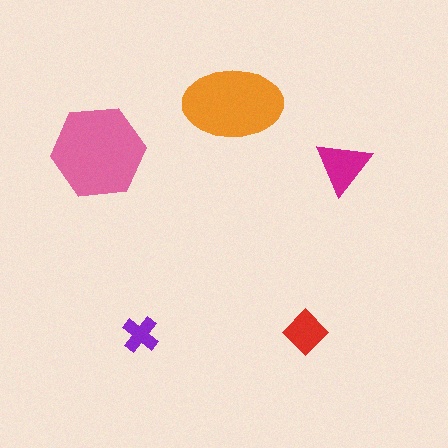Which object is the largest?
The pink hexagon.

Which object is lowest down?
The purple cross is bottommost.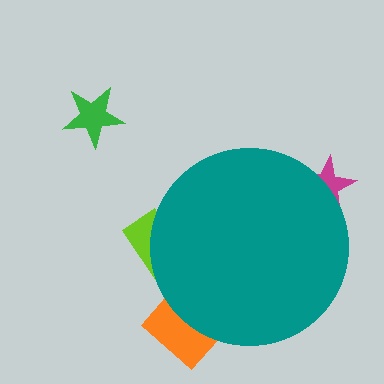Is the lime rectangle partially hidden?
Yes, the lime rectangle is partially hidden behind the teal circle.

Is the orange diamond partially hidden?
Yes, the orange diamond is partially hidden behind the teal circle.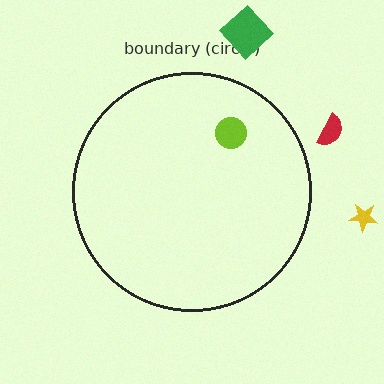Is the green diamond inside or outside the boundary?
Outside.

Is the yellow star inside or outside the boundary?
Outside.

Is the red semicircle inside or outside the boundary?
Outside.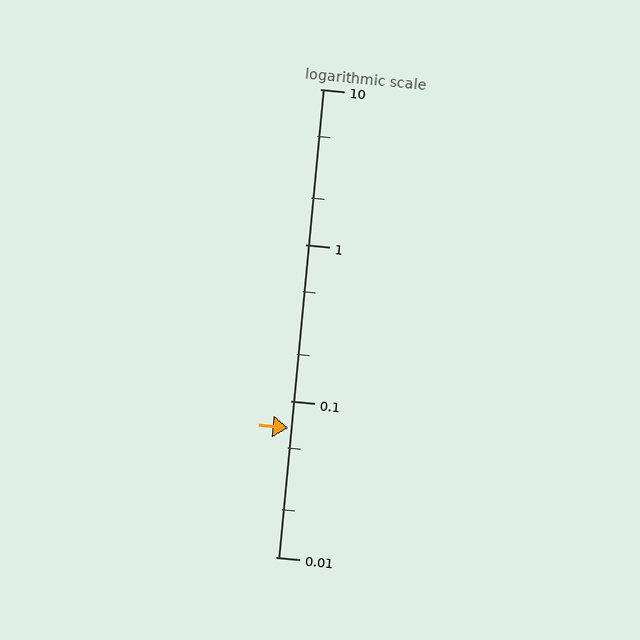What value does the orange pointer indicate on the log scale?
The pointer indicates approximately 0.067.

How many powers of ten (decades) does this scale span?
The scale spans 3 decades, from 0.01 to 10.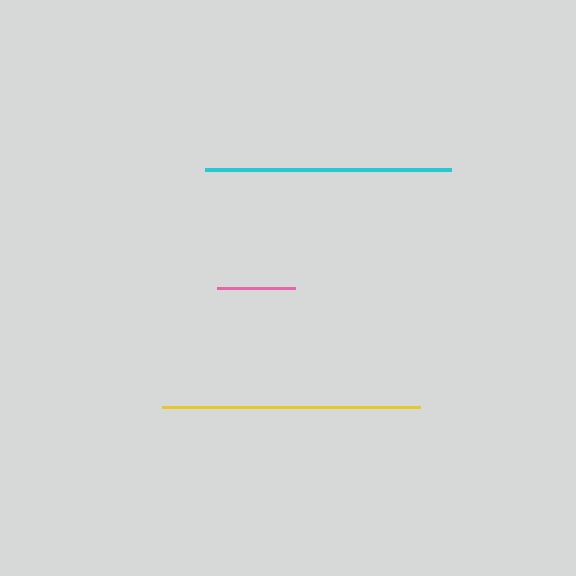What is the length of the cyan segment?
The cyan segment is approximately 245 pixels long.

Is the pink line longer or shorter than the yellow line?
The yellow line is longer than the pink line.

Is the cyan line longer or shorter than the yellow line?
The yellow line is longer than the cyan line.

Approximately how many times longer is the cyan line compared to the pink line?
The cyan line is approximately 3.1 times the length of the pink line.